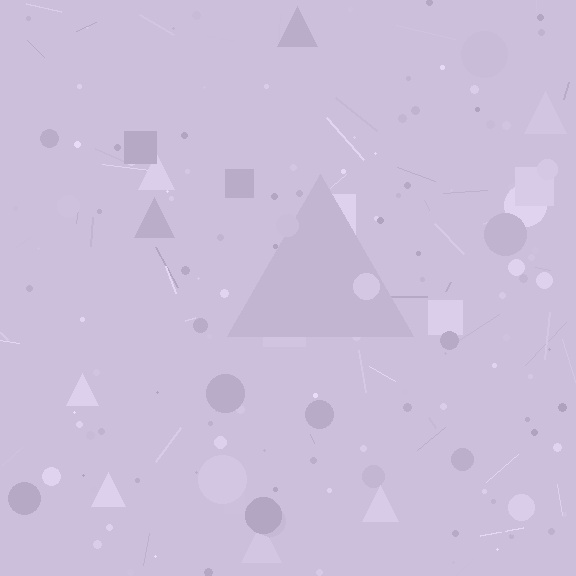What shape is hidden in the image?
A triangle is hidden in the image.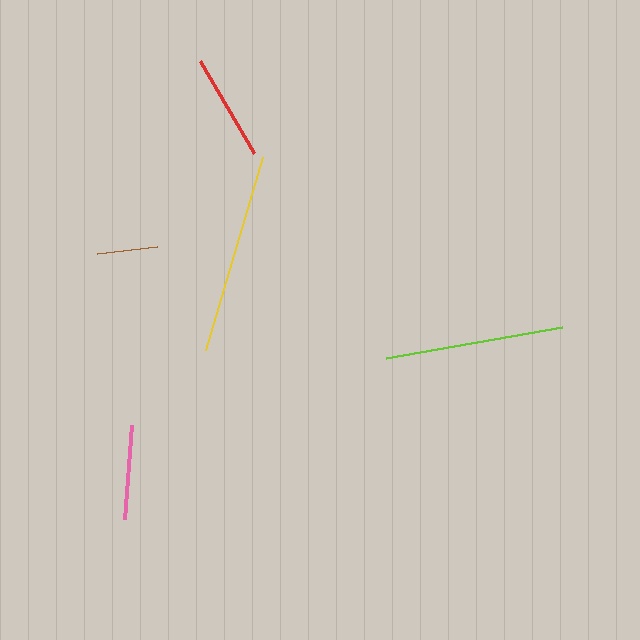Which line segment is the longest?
The yellow line is the longest at approximately 201 pixels.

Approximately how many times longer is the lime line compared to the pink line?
The lime line is approximately 1.9 times the length of the pink line.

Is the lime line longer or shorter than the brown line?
The lime line is longer than the brown line.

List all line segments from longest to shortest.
From longest to shortest: yellow, lime, red, pink, brown.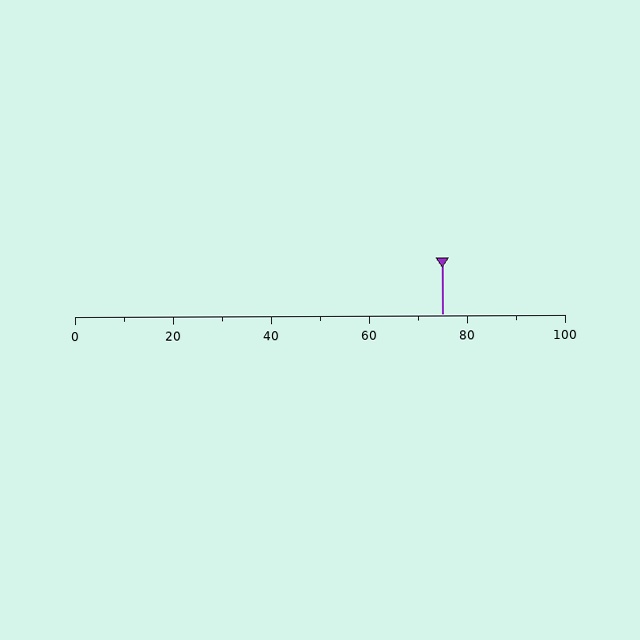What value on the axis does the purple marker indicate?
The marker indicates approximately 75.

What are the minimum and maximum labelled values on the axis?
The axis runs from 0 to 100.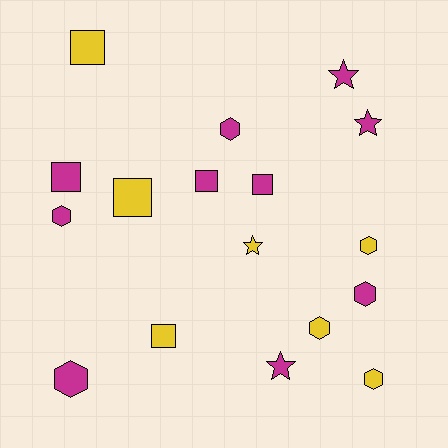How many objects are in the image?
There are 17 objects.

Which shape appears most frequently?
Hexagon, with 7 objects.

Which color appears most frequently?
Magenta, with 10 objects.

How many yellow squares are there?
There are 3 yellow squares.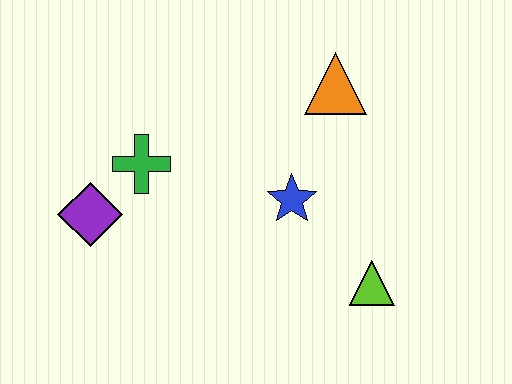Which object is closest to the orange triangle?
The blue star is closest to the orange triangle.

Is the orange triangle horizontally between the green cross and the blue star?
No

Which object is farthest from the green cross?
The lime triangle is farthest from the green cross.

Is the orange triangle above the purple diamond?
Yes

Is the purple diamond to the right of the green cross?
No